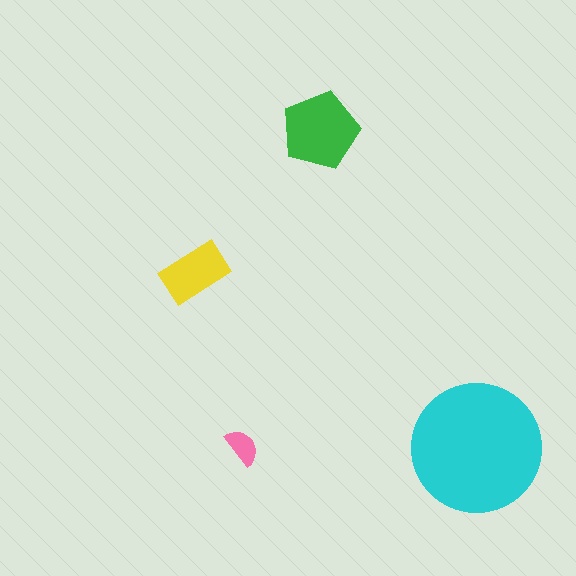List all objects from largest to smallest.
The cyan circle, the green pentagon, the yellow rectangle, the pink semicircle.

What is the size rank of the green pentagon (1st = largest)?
2nd.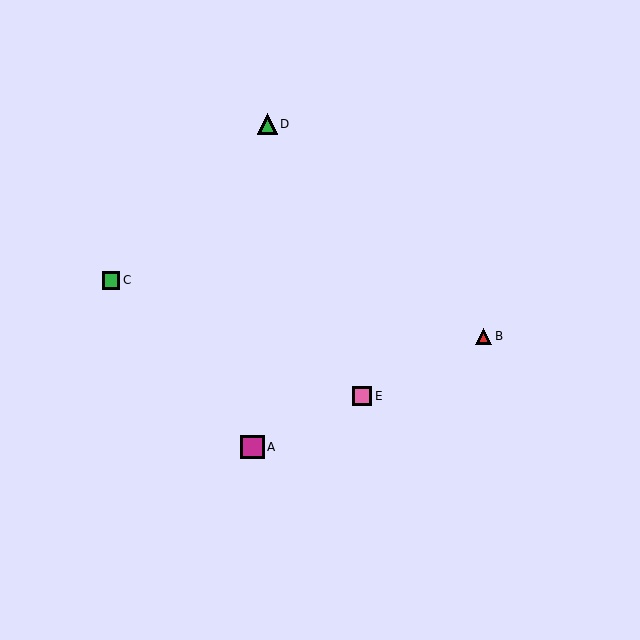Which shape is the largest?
The magenta square (labeled A) is the largest.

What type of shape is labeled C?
Shape C is a green square.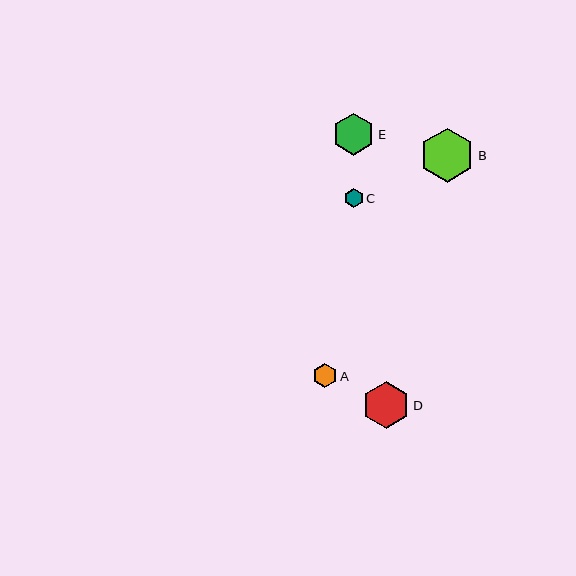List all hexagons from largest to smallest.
From largest to smallest: B, D, E, A, C.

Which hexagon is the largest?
Hexagon B is the largest with a size of approximately 54 pixels.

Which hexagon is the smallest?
Hexagon C is the smallest with a size of approximately 20 pixels.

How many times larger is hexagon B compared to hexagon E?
Hexagon B is approximately 1.3 times the size of hexagon E.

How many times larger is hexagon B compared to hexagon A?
Hexagon B is approximately 2.2 times the size of hexagon A.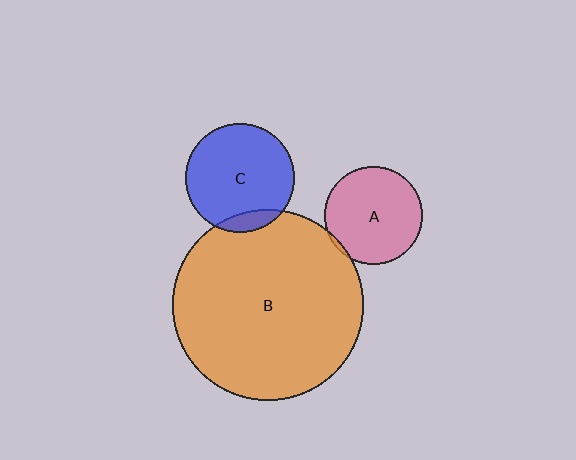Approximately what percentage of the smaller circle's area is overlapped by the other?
Approximately 5%.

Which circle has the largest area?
Circle B (orange).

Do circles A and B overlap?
Yes.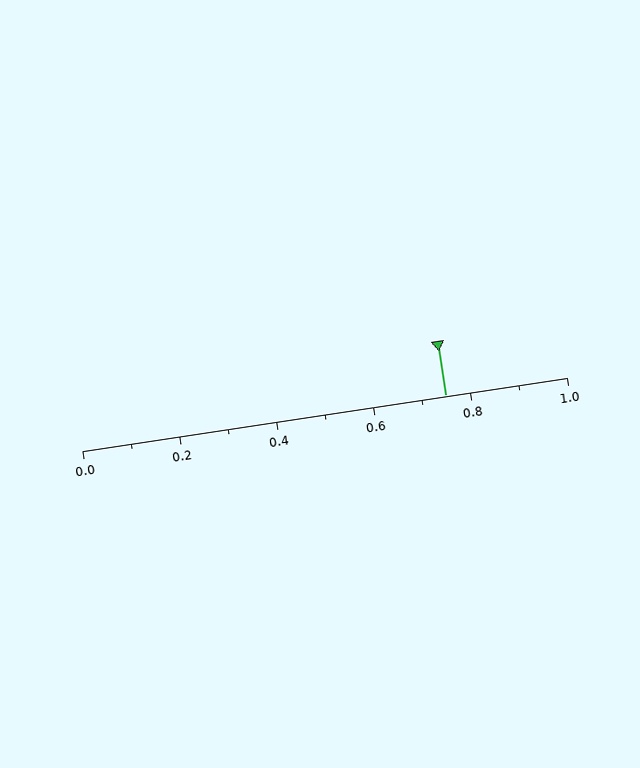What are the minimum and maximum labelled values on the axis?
The axis runs from 0.0 to 1.0.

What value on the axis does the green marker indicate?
The marker indicates approximately 0.75.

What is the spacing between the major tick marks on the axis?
The major ticks are spaced 0.2 apart.